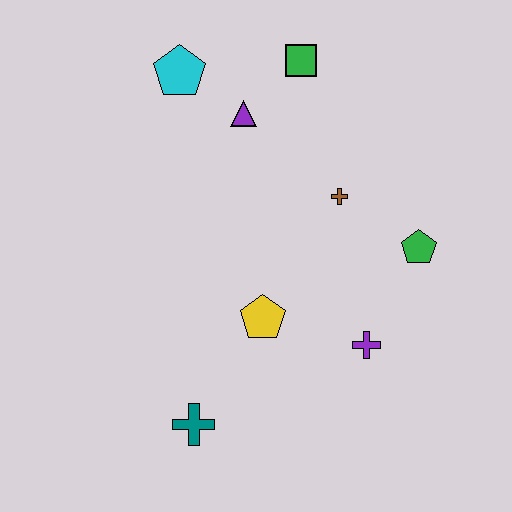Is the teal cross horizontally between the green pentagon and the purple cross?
No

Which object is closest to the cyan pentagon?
The purple triangle is closest to the cyan pentagon.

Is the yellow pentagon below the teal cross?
No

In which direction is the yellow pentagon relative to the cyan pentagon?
The yellow pentagon is below the cyan pentagon.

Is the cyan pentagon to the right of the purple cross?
No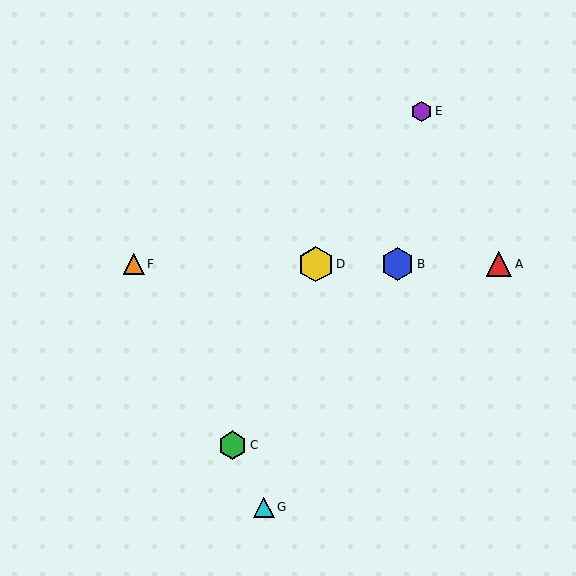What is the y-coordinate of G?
Object G is at y≈507.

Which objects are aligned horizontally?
Objects A, B, D, F are aligned horizontally.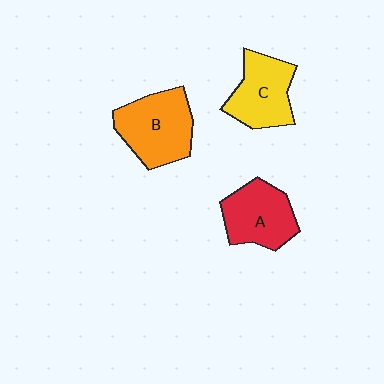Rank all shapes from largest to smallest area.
From largest to smallest: B (orange), A (red), C (yellow).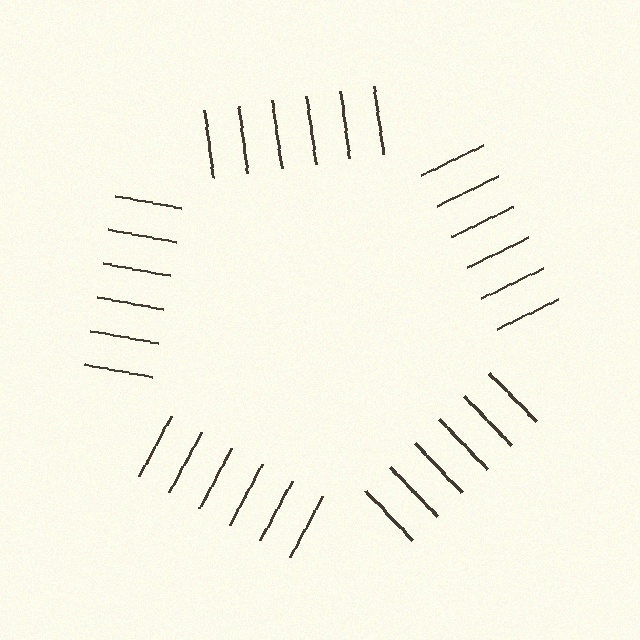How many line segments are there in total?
30 — 6 along each of the 5 edges.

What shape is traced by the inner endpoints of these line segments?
An illusory pentagon — the line segments terminate on its edges but no continuous stroke is drawn.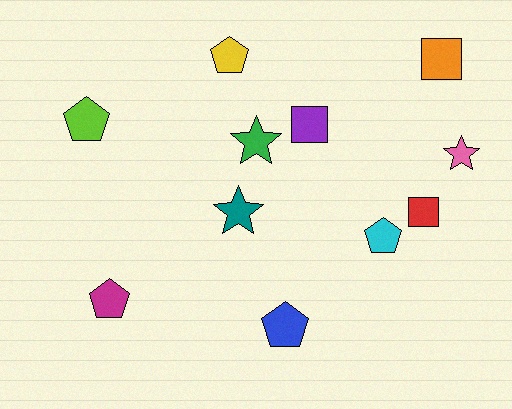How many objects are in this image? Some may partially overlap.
There are 11 objects.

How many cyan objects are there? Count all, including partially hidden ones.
There is 1 cyan object.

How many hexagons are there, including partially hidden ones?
There are no hexagons.